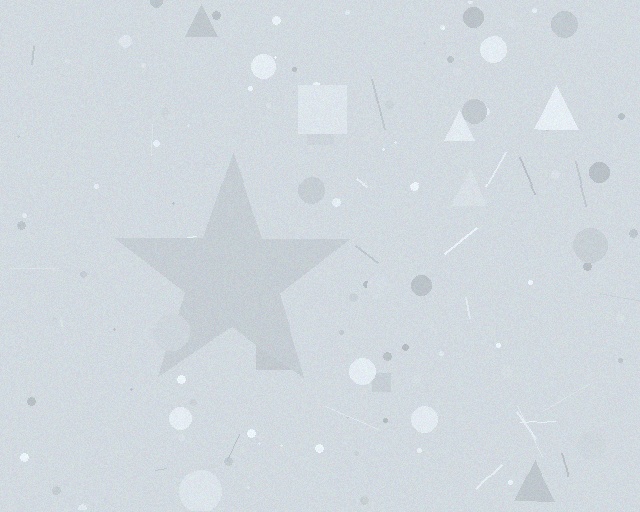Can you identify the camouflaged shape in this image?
The camouflaged shape is a star.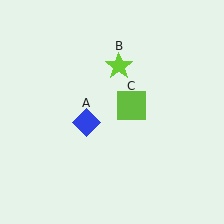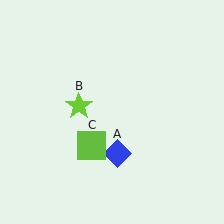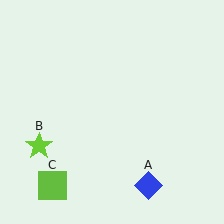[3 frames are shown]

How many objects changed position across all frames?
3 objects changed position: blue diamond (object A), lime star (object B), lime square (object C).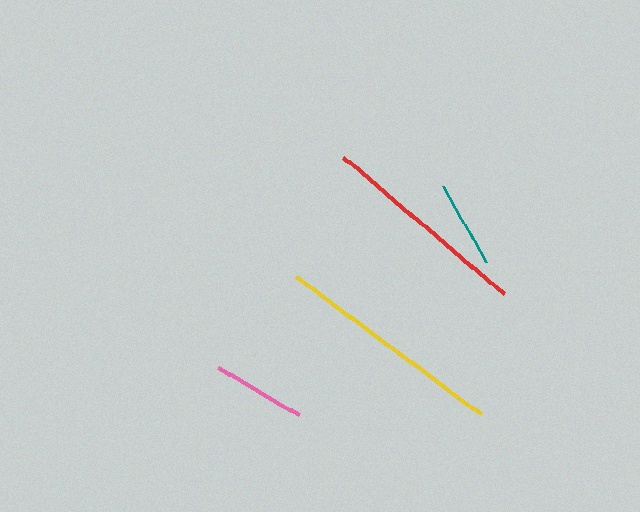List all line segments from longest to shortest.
From longest to shortest: yellow, red, pink, teal.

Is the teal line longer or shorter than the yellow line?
The yellow line is longer than the teal line.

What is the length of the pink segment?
The pink segment is approximately 93 pixels long.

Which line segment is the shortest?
The teal line is the shortest at approximately 88 pixels.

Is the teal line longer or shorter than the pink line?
The pink line is longer than the teal line.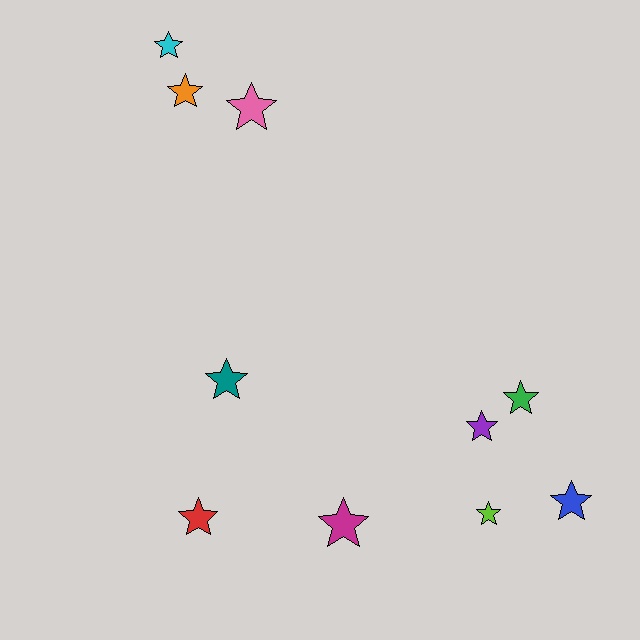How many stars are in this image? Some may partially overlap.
There are 10 stars.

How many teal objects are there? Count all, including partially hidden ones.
There is 1 teal object.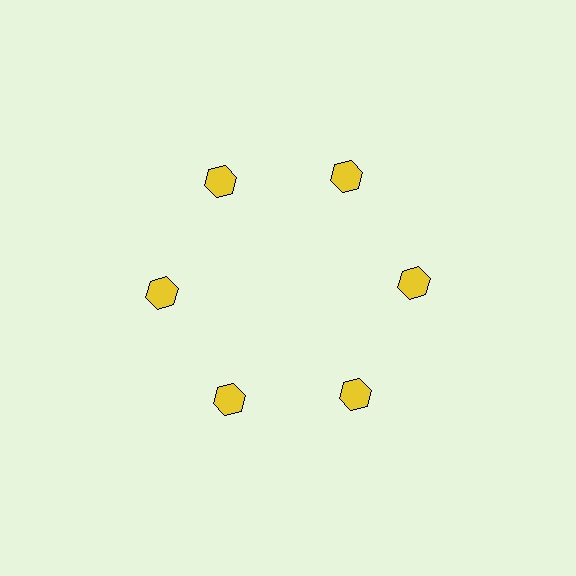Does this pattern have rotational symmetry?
Yes, this pattern has 6-fold rotational symmetry. It looks the same after rotating 60 degrees around the center.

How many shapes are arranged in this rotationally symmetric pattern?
There are 6 shapes, arranged in 6 groups of 1.